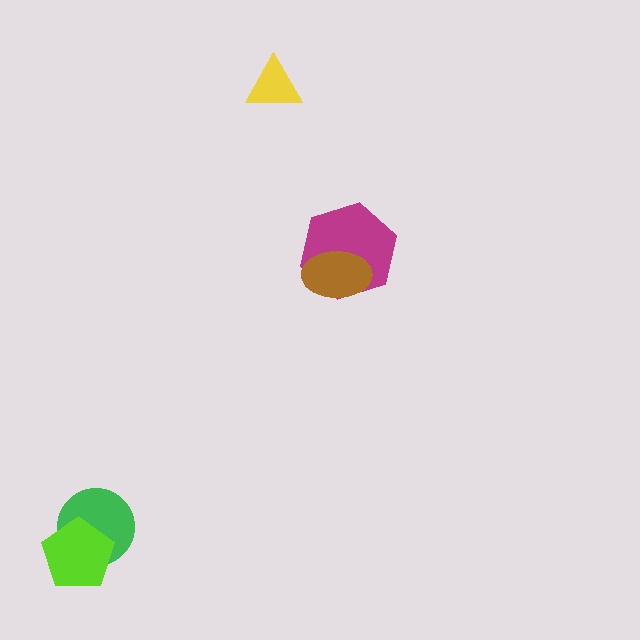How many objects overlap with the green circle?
1 object overlaps with the green circle.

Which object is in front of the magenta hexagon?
The brown ellipse is in front of the magenta hexagon.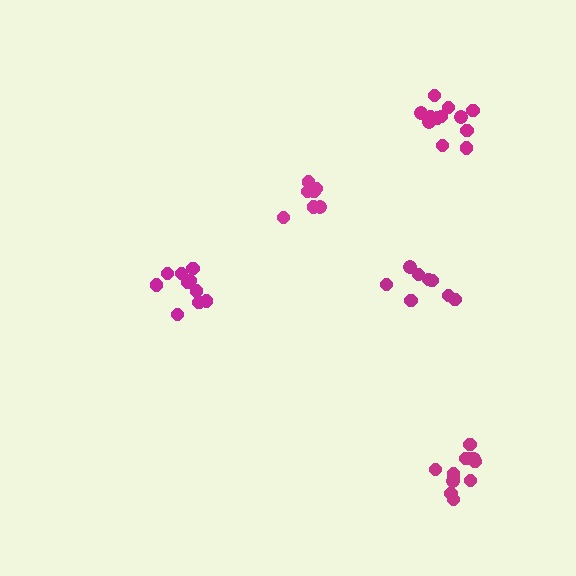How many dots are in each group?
Group 1: 8 dots, Group 2: 7 dots, Group 3: 12 dots, Group 4: 12 dots, Group 5: 10 dots (49 total).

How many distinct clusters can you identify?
There are 5 distinct clusters.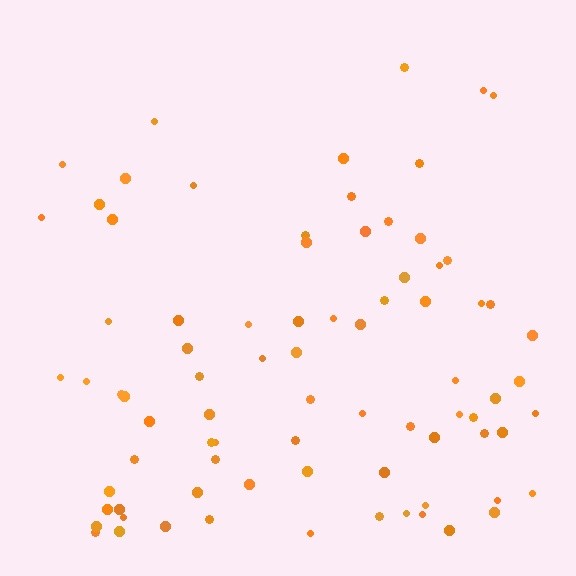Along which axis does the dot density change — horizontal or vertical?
Vertical.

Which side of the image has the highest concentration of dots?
The bottom.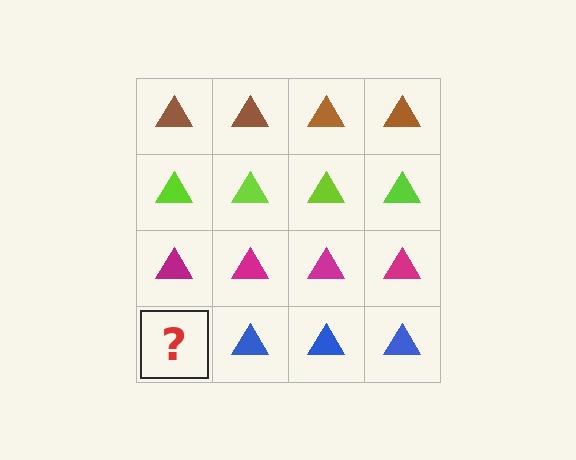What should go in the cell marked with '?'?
The missing cell should contain a blue triangle.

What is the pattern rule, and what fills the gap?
The rule is that each row has a consistent color. The gap should be filled with a blue triangle.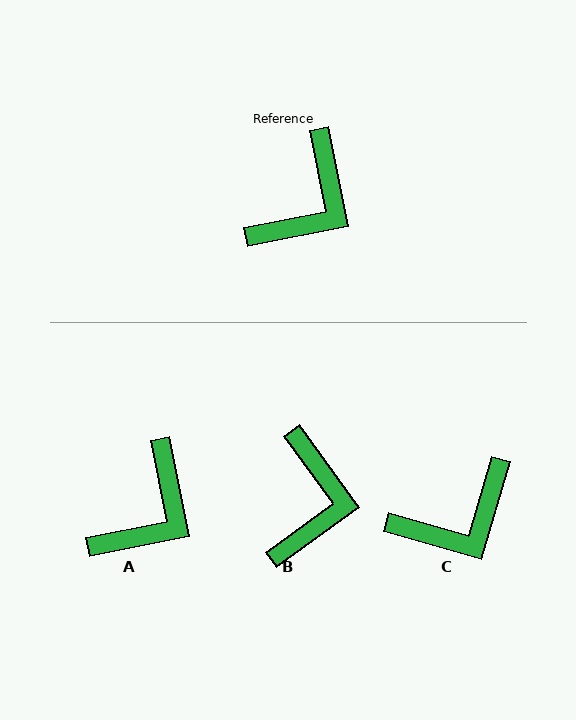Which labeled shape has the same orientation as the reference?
A.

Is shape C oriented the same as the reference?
No, it is off by about 28 degrees.